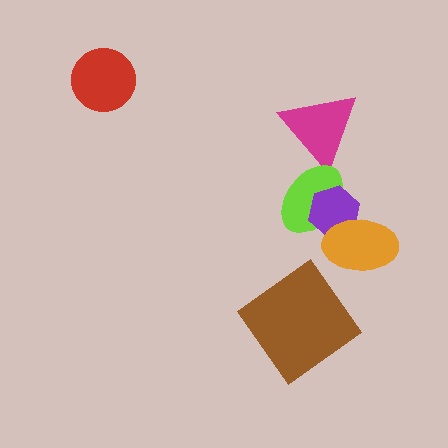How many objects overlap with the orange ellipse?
2 objects overlap with the orange ellipse.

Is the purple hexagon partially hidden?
Yes, it is partially covered by another shape.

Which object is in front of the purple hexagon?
The orange ellipse is in front of the purple hexagon.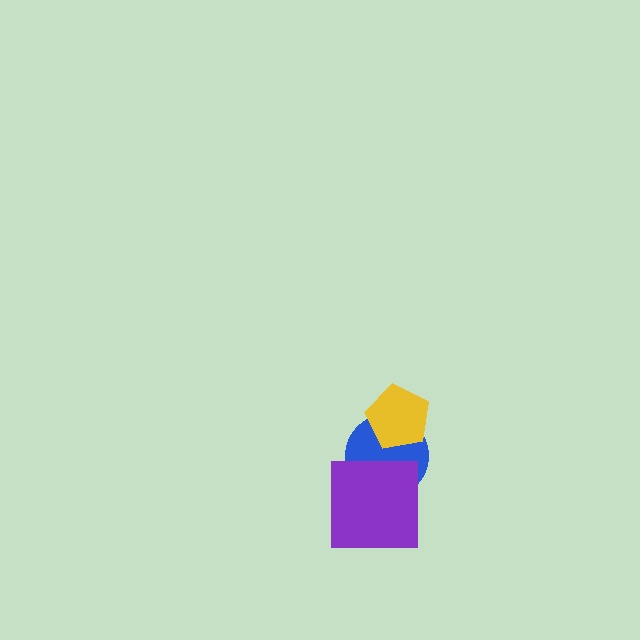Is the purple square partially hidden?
No, no other shape covers it.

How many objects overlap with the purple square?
1 object overlaps with the purple square.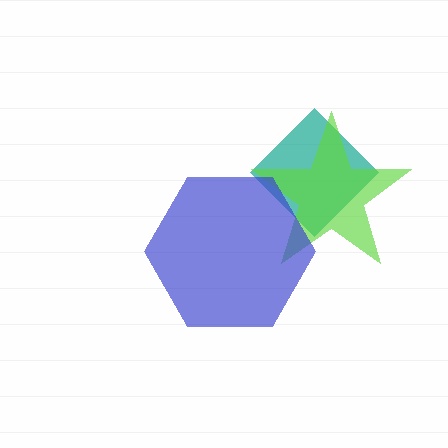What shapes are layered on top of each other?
The layered shapes are: a teal diamond, a lime star, a blue hexagon.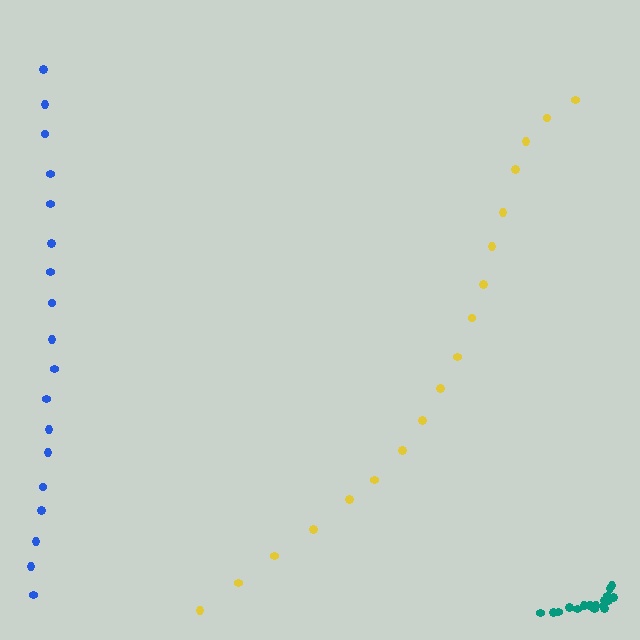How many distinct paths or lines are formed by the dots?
There are 3 distinct paths.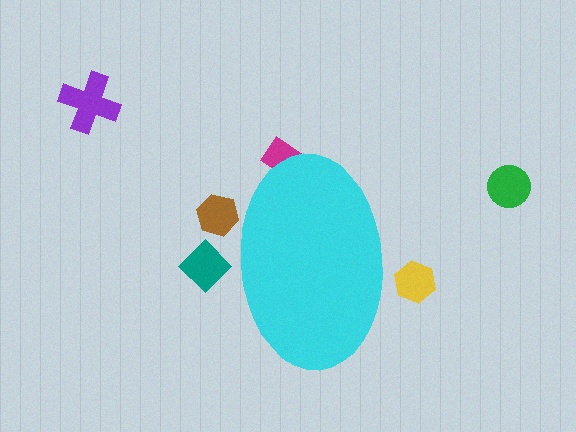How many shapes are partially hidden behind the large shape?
4 shapes are partially hidden.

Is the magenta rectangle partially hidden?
Yes, the magenta rectangle is partially hidden behind the cyan ellipse.